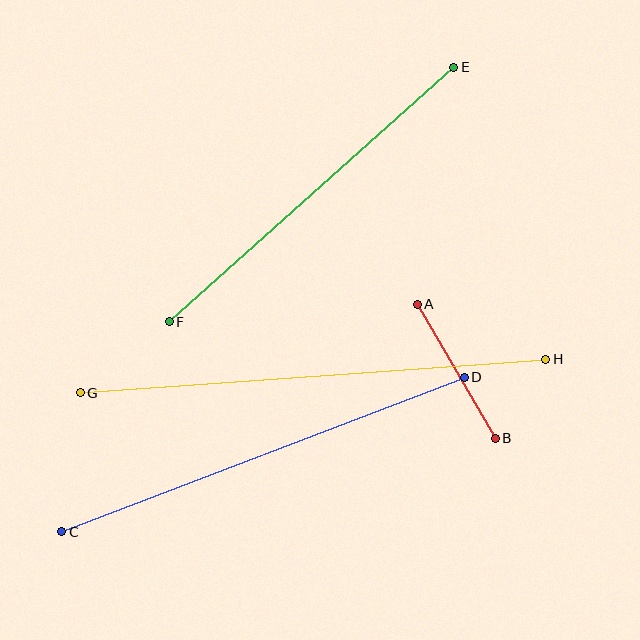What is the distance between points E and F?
The distance is approximately 382 pixels.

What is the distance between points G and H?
The distance is approximately 467 pixels.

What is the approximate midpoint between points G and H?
The midpoint is at approximately (313, 376) pixels.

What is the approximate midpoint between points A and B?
The midpoint is at approximately (456, 371) pixels.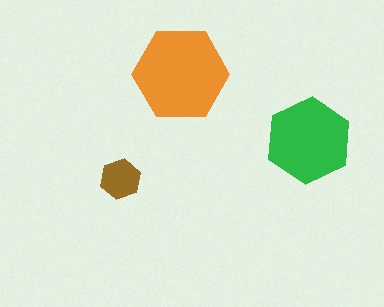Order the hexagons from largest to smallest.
the orange one, the green one, the brown one.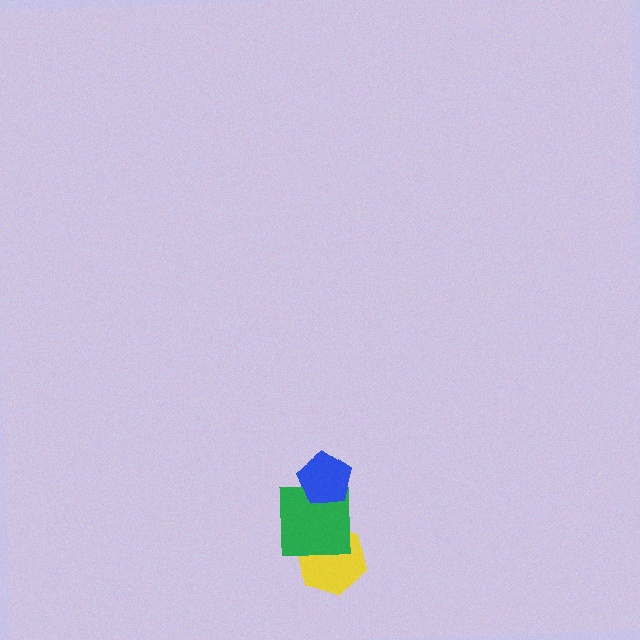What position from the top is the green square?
The green square is 2nd from the top.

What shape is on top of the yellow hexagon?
The green square is on top of the yellow hexagon.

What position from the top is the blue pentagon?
The blue pentagon is 1st from the top.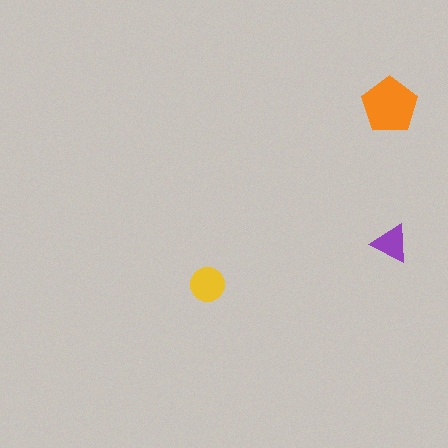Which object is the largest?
The orange pentagon.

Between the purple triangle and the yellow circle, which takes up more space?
The yellow circle.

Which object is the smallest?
The purple triangle.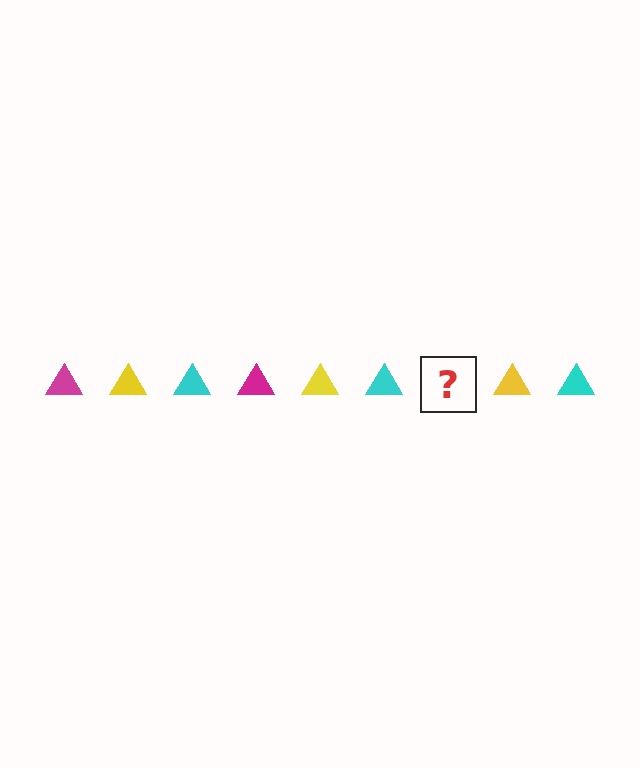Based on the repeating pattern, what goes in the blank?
The blank should be a magenta triangle.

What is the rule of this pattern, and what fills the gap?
The rule is that the pattern cycles through magenta, yellow, cyan triangles. The gap should be filled with a magenta triangle.